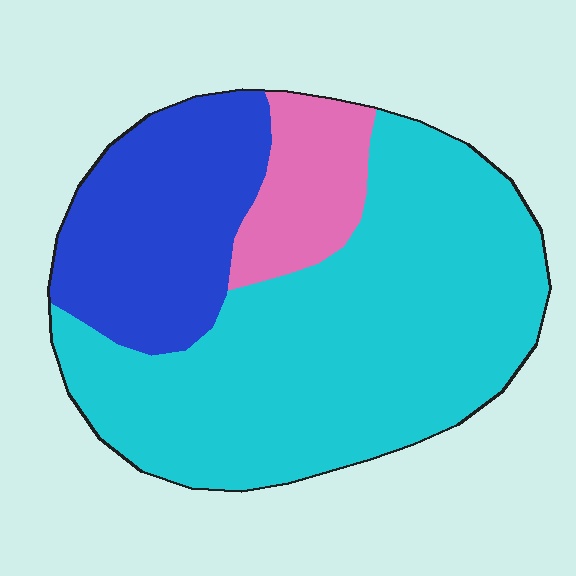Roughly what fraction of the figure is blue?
Blue takes up between a sixth and a third of the figure.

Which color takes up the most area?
Cyan, at roughly 60%.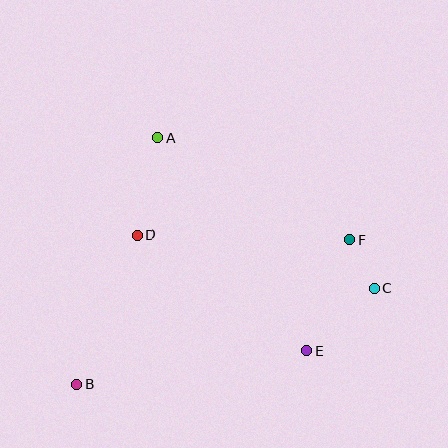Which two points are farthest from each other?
Points B and C are farthest from each other.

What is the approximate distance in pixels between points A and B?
The distance between A and B is approximately 259 pixels.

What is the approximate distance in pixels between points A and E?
The distance between A and E is approximately 259 pixels.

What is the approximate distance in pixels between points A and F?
The distance between A and F is approximately 218 pixels.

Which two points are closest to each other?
Points C and F are closest to each other.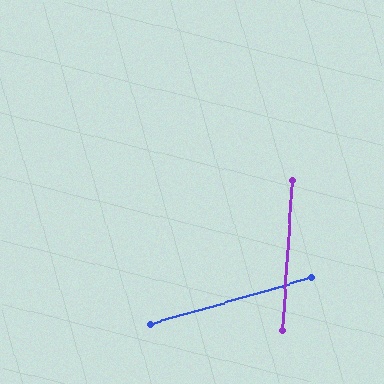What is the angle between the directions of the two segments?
Approximately 70 degrees.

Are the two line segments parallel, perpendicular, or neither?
Neither parallel nor perpendicular — they differ by about 70°.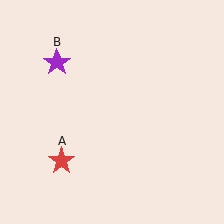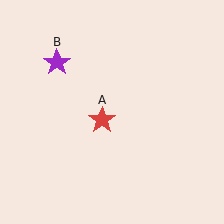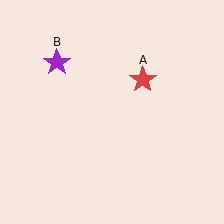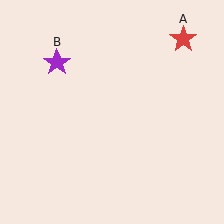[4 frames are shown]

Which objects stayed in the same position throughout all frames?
Purple star (object B) remained stationary.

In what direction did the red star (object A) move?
The red star (object A) moved up and to the right.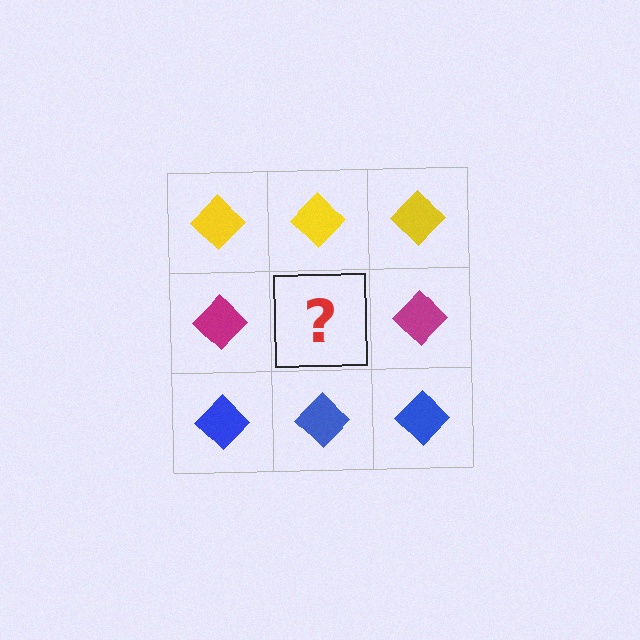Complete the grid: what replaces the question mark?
The question mark should be replaced with a magenta diamond.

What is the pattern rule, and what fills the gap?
The rule is that each row has a consistent color. The gap should be filled with a magenta diamond.